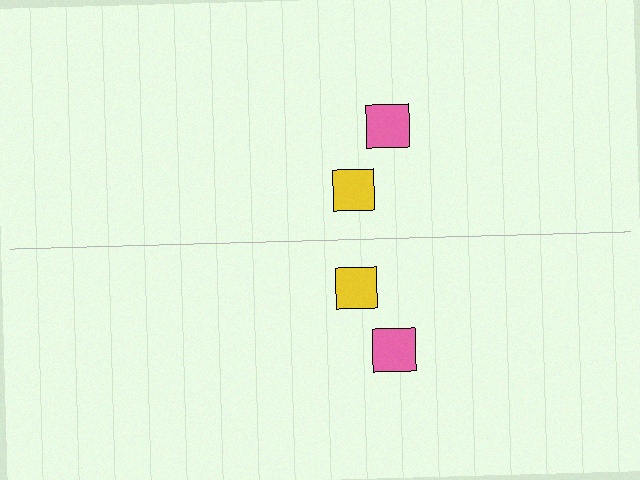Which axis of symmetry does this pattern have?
The pattern has a horizontal axis of symmetry running through the center of the image.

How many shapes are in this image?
There are 4 shapes in this image.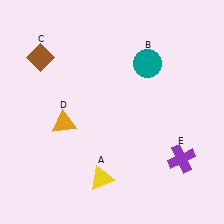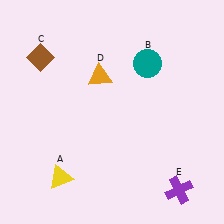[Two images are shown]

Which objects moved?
The objects that moved are: the yellow triangle (A), the orange triangle (D), the purple cross (E).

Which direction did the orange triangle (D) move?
The orange triangle (D) moved up.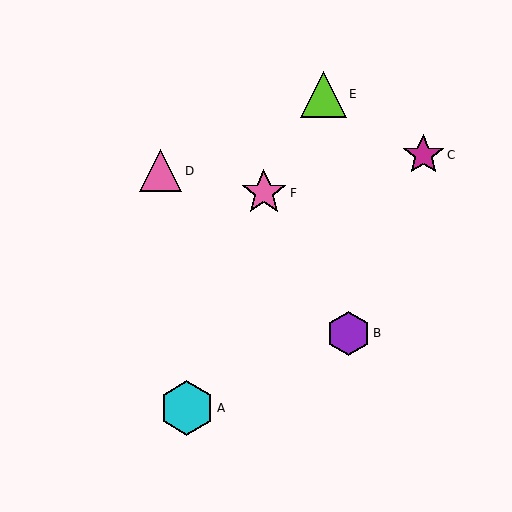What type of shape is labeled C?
Shape C is a magenta star.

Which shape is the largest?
The cyan hexagon (labeled A) is the largest.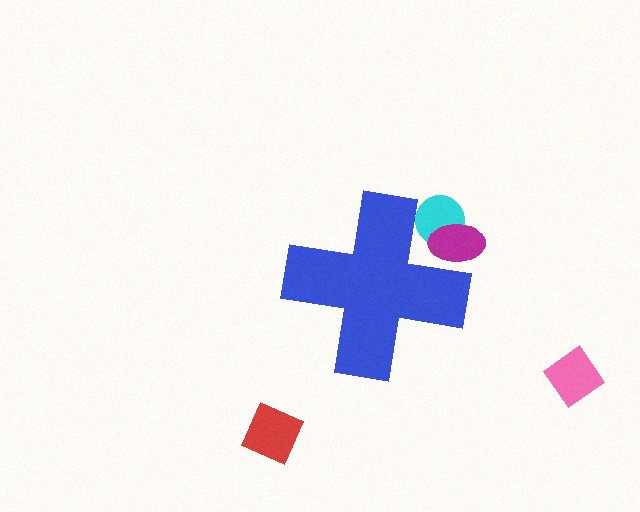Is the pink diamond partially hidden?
No, the pink diamond is fully visible.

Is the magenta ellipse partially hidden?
Yes, the magenta ellipse is partially hidden behind the blue cross.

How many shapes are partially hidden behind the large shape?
2 shapes are partially hidden.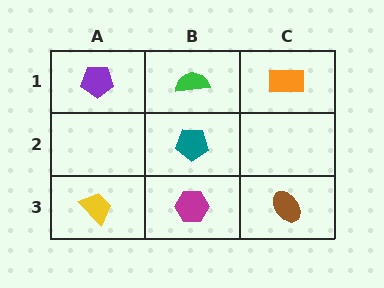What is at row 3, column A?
A yellow trapezoid.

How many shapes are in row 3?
3 shapes.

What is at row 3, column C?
A brown ellipse.